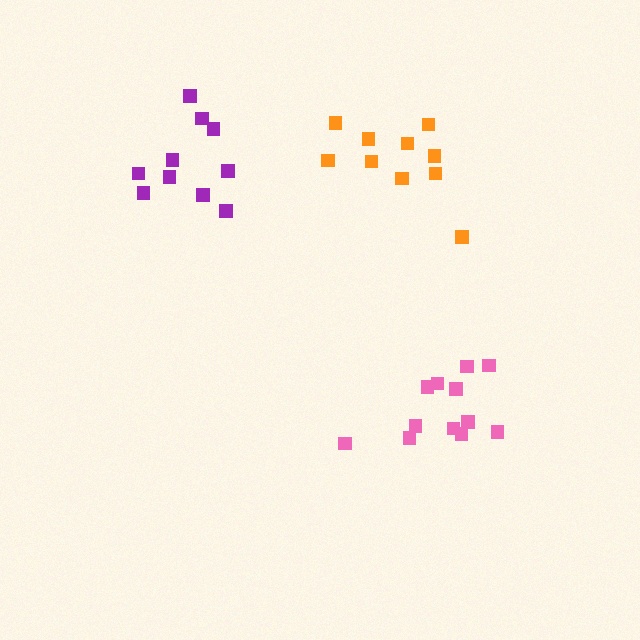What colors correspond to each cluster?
The clusters are colored: purple, orange, pink.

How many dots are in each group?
Group 1: 10 dots, Group 2: 10 dots, Group 3: 12 dots (32 total).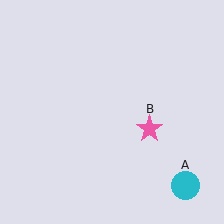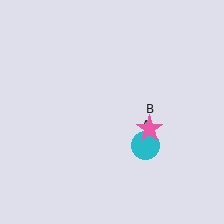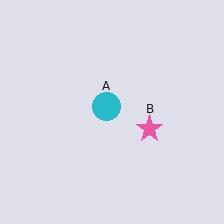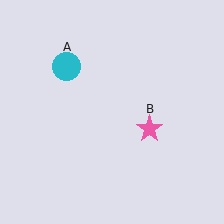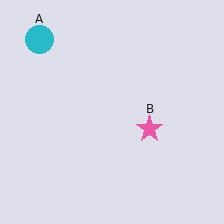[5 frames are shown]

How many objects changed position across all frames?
1 object changed position: cyan circle (object A).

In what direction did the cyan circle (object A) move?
The cyan circle (object A) moved up and to the left.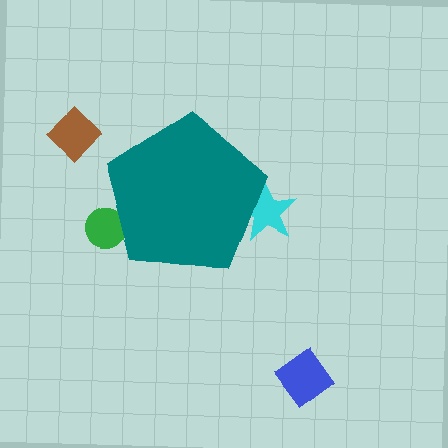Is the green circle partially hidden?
Yes, the green circle is partially hidden behind the teal pentagon.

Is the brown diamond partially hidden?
No, the brown diamond is fully visible.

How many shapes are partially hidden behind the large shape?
2 shapes are partially hidden.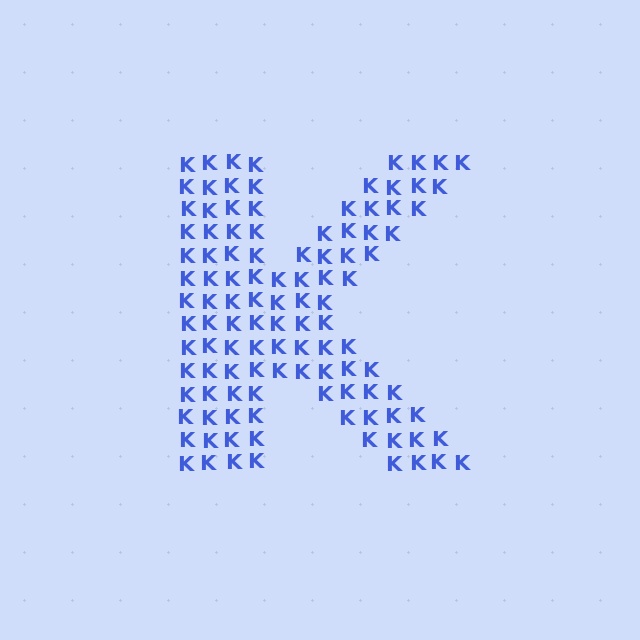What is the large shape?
The large shape is the letter K.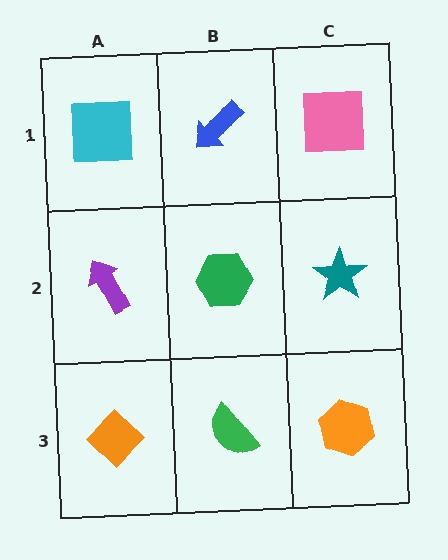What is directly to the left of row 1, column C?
A blue arrow.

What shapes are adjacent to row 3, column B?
A green hexagon (row 2, column B), an orange diamond (row 3, column A), an orange hexagon (row 3, column C).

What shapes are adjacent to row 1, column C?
A teal star (row 2, column C), a blue arrow (row 1, column B).